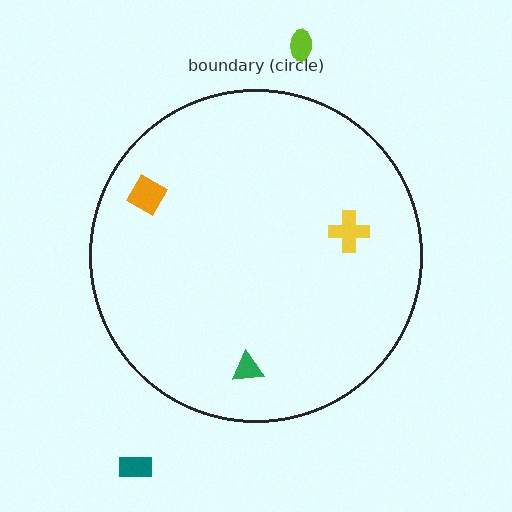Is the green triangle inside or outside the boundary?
Inside.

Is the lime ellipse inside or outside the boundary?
Outside.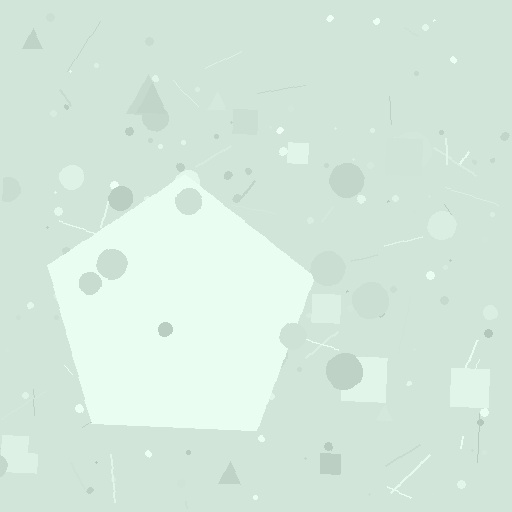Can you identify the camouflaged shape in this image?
The camouflaged shape is a pentagon.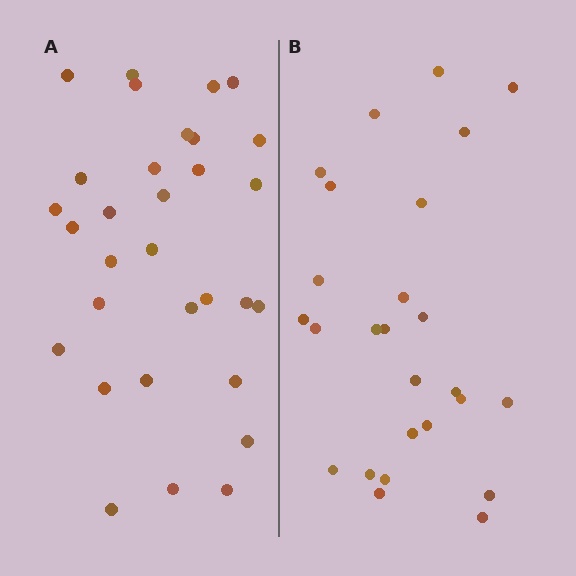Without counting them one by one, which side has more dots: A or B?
Region A (the left region) has more dots.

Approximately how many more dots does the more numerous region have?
Region A has about 5 more dots than region B.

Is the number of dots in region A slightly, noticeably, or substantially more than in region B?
Region A has only slightly more — the two regions are fairly close. The ratio is roughly 1.2 to 1.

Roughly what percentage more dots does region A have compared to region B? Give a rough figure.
About 20% more.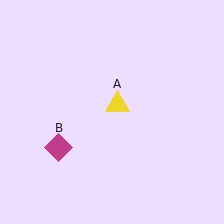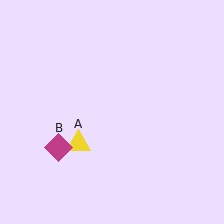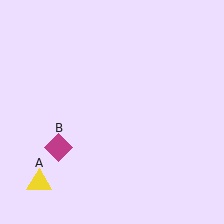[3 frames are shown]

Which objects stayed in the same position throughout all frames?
Magenta diamond (object B) remained stationary.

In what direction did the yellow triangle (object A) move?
The yellow triangle (object A) moved down and to the left.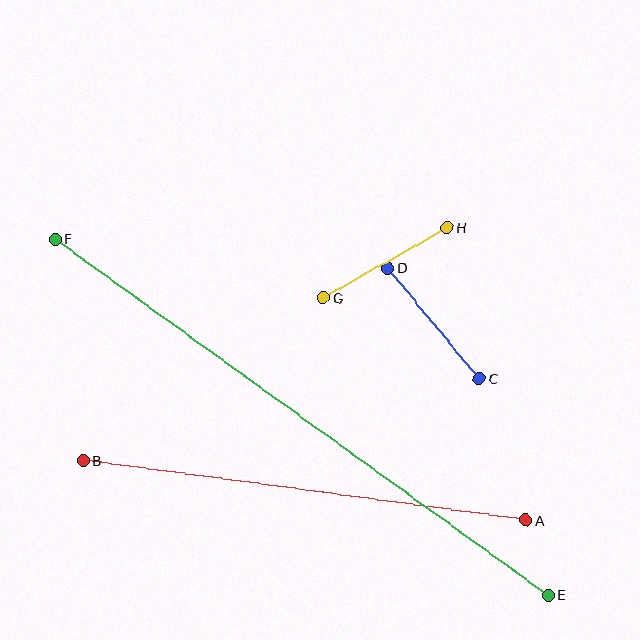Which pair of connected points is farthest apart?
Points E and F are farthest apart.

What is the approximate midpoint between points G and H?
The midpoint is at approximately (385, 263) pixels.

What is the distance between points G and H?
The distance is approximately 142 pixels.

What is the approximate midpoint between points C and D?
The midpoint is at approximately (434, 323) pixels.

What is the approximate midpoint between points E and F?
The midpoint is at approximately (302, 417) pixels.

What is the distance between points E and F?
The distance is approximately 608 pixels.